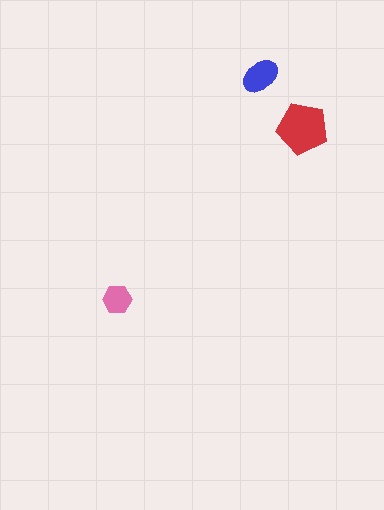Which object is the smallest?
The pink hexagon.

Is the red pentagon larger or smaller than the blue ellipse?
Larger.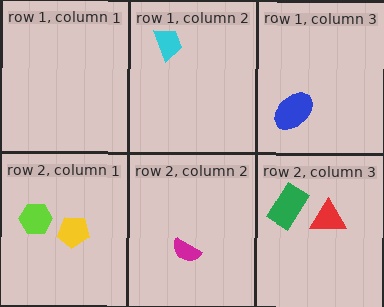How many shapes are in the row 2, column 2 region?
1.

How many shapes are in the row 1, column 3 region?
1.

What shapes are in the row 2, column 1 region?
The yellow pentagon, the lime hexagon.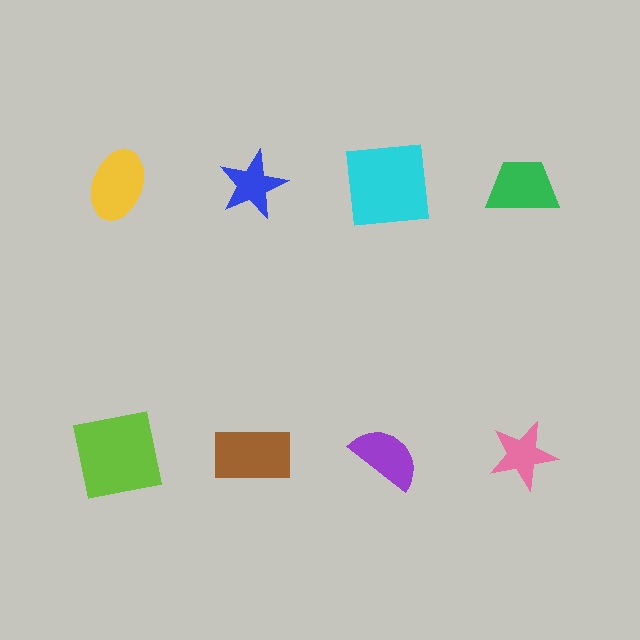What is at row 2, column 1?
A lime square.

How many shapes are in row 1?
4 shapes.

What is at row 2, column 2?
A brown rectangle.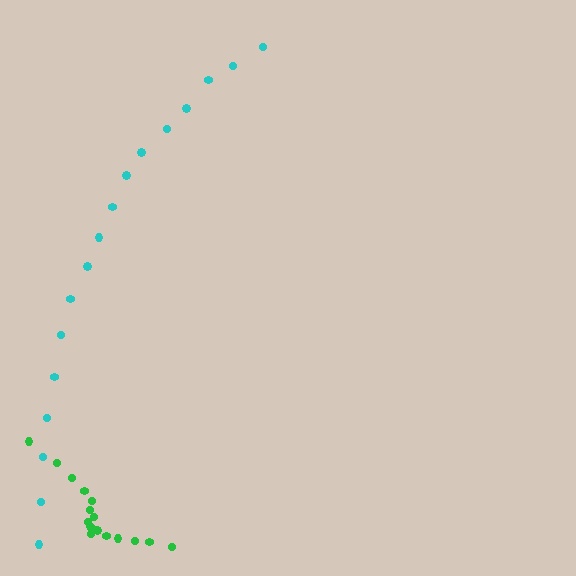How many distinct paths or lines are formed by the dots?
There are 2 distinct paths.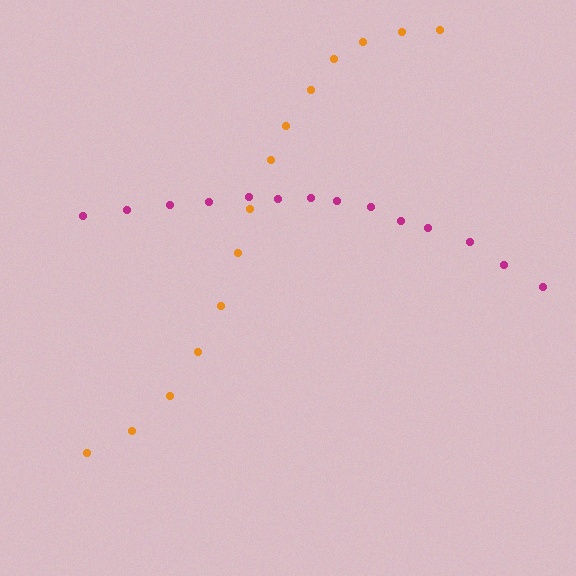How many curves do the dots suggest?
There are 2 distinct paths.